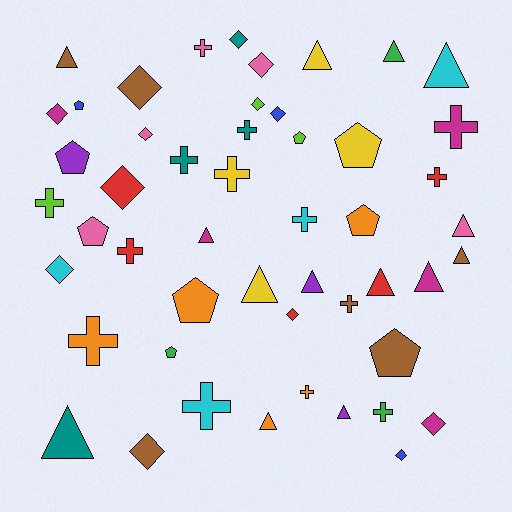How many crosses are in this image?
There are 14 crosses.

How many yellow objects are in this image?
There are 4 yellow objects.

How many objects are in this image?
There are 50 objects.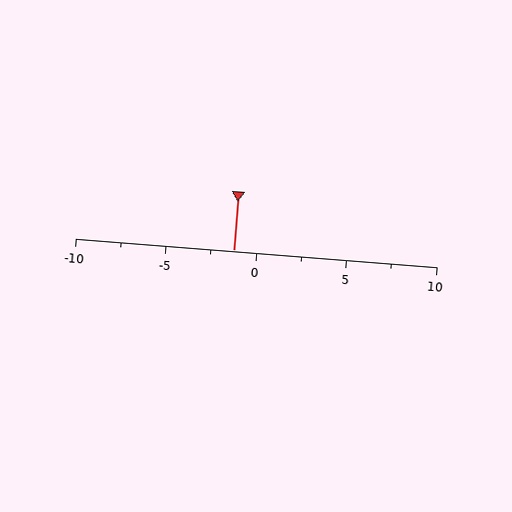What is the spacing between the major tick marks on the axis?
The major ticks are spaced 5 apart.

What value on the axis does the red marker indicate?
The marker indicates approximately -1.2.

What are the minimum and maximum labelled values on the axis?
The axis runs from -10 to 10.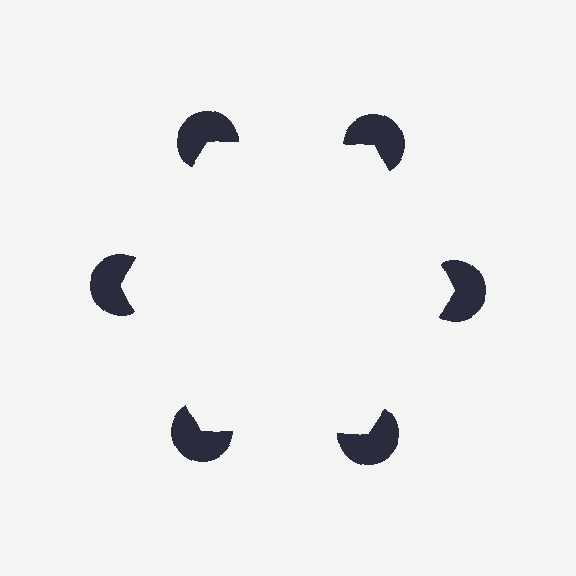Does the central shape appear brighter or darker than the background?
It typically appears slightly brighter than the background, even though no actual brightness change is drawn.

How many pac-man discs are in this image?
There are 6 — one at each vertex of the illusory hexagon.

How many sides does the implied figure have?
6 sides.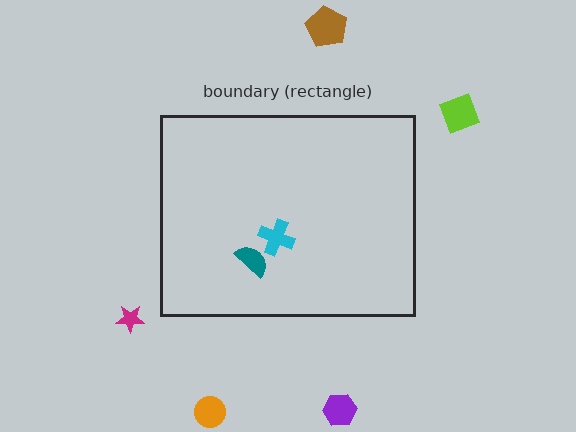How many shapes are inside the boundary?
2 inside, 5 outside.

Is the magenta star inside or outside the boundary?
Outside.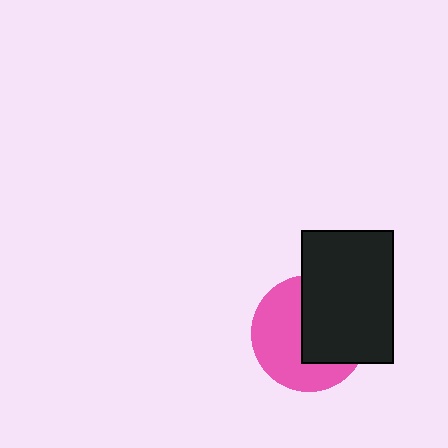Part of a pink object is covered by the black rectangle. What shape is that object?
It is a circle.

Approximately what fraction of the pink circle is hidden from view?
Roughly 47% of the pink circle is hidden behind the black rectangle.